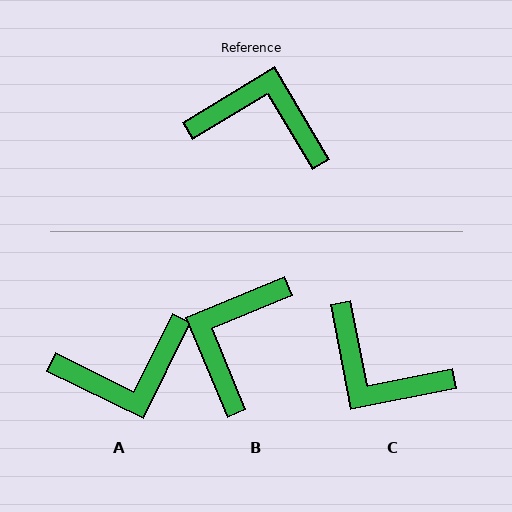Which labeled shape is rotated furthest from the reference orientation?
C, about 160 degrees away.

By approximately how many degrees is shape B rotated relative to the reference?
Approximately 82 degrees counter-clockwise.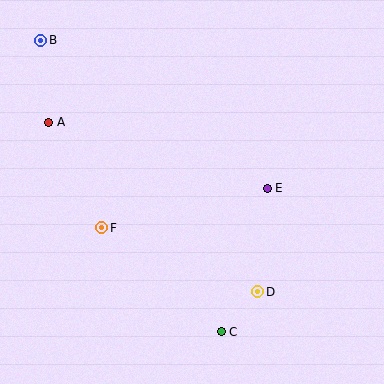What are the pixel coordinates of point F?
Point F is at (102, 228).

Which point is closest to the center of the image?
Point E at (267, 188) is closest to the center.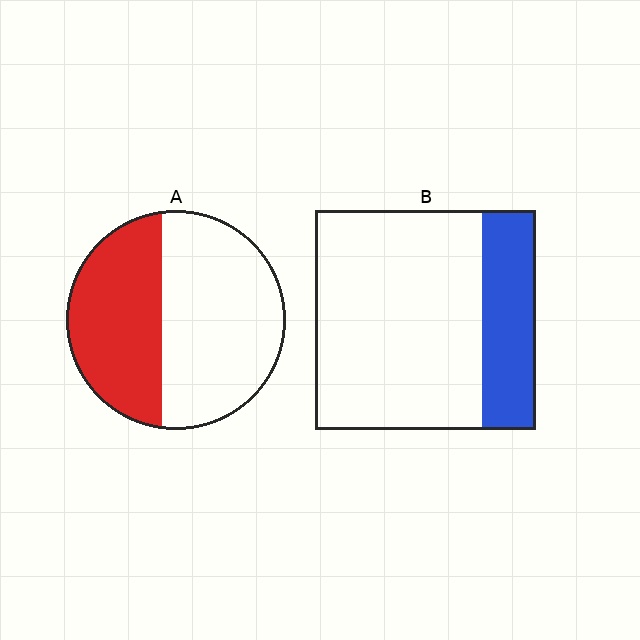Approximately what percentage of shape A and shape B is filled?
A is approximately 40% and B is approximately 25%.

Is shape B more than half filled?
No.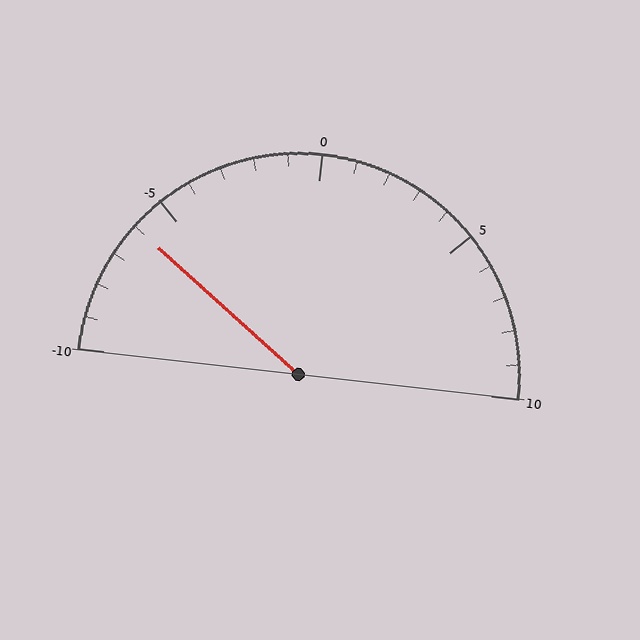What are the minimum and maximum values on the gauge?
The gauge ranges from -10 to 10.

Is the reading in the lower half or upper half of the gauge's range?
The reading is in the lower half of the range (-10 to 10).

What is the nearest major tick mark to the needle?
The nearest major tick mark is -5.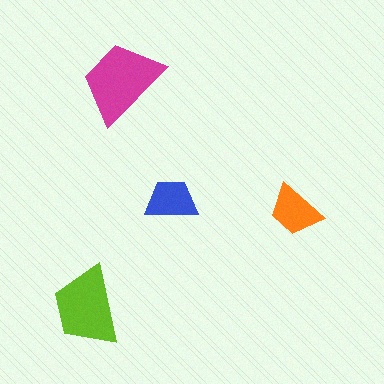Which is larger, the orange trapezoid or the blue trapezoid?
The orange one.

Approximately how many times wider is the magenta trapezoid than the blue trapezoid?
About 1.5 times wider.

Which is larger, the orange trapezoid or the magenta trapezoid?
The magenta one.